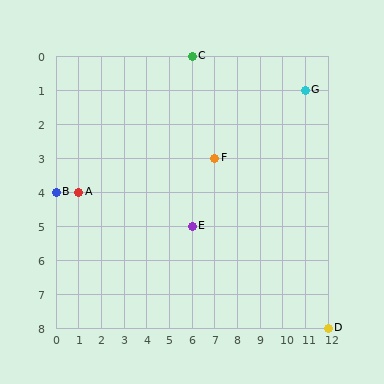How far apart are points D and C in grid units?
Points D and C are 6 columns and 8 rows apart (about 10.0 grid units diagonally).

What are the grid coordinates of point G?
Point G is at grid coordinates (11, 1).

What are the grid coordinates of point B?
Point B is at grid coordinates (0, 4).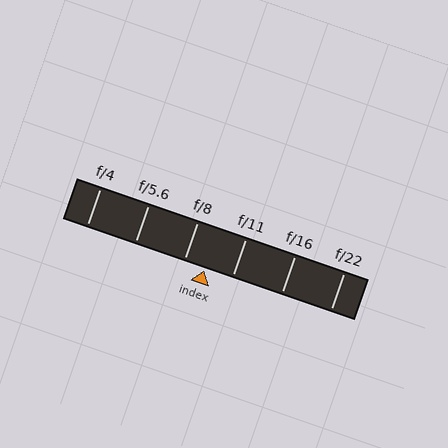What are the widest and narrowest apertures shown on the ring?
The widest aperture shown is f/4 and the narrowest is f/22.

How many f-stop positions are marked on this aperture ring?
There are 6 f-stop positions marked.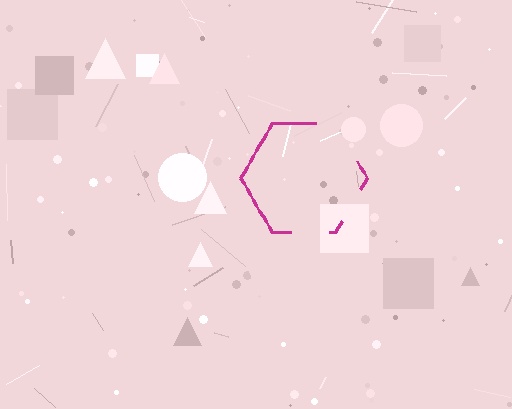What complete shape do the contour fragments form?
The contour fragments form a hexagon.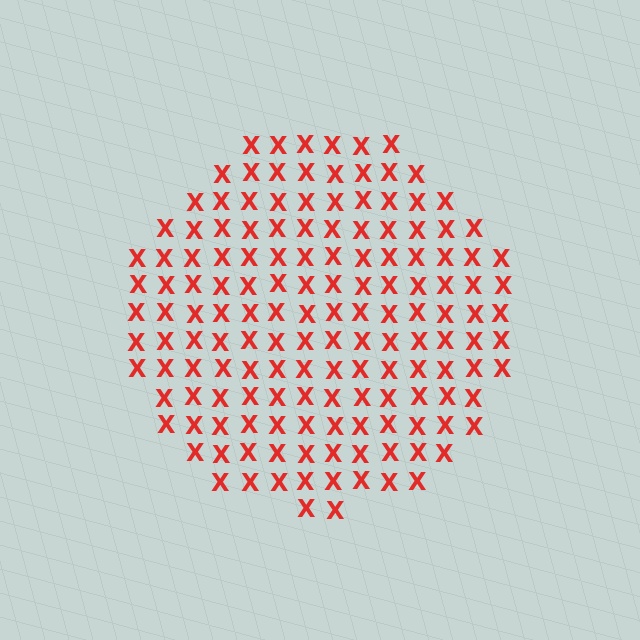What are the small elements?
The small elements are letter X's.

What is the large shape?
The large shape is a circle.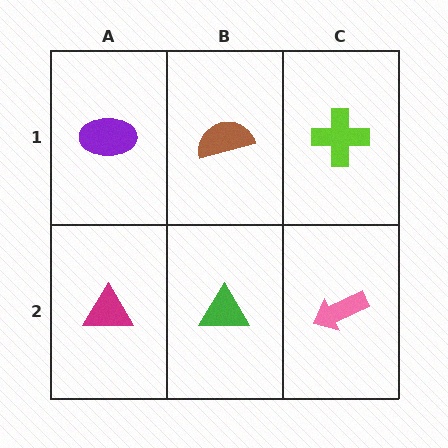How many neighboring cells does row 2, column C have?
2.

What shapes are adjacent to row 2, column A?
A purple ellipse (row 1, column A), a green triangle (row 2, column B).